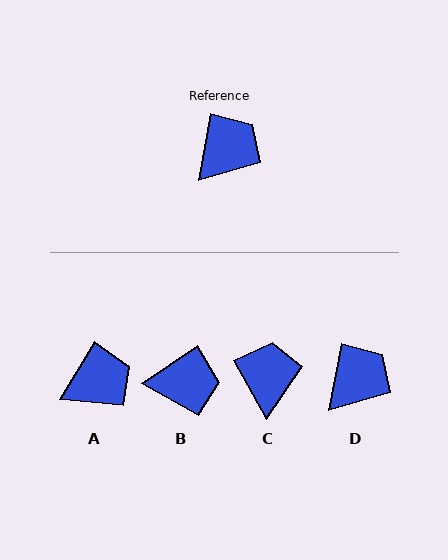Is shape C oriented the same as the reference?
No, it is off by about 39 degrees.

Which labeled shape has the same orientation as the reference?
D.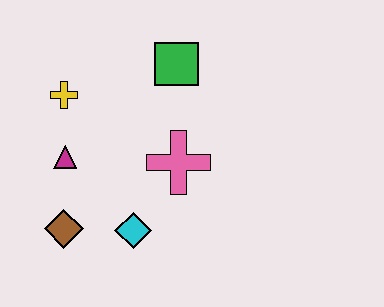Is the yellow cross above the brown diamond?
Yes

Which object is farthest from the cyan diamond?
The green square is farthest from the cyan diamond.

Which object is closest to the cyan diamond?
The brown diamond is closest to the cyan diamond.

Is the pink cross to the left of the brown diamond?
No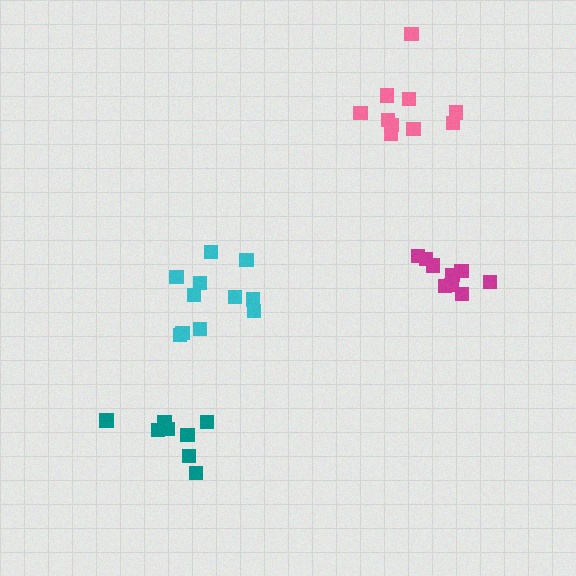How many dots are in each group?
Group 1: 8 dots, Group 2: 9 dots, Group 3: 10 dots, Group 4: 11 dots (38 total).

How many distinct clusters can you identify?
There are 4 distinct clusters.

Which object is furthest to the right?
The magenta cluster is rightmost.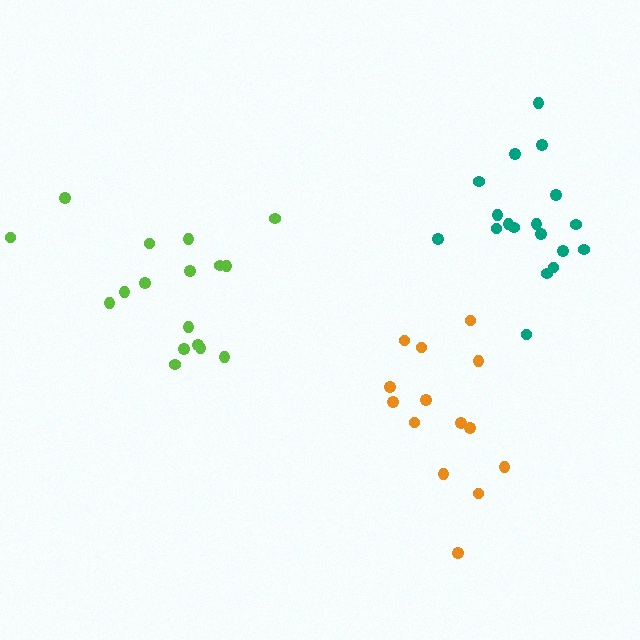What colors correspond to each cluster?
The clusters are colored: orange, teal, lime.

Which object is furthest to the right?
The teal cluster is rightmost.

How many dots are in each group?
Group 1: 14 dots, Group 2: 18 dots, Group 3: 17 dots (49 total).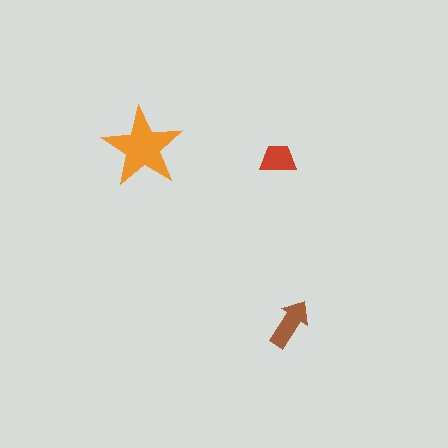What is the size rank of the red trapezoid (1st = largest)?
3rd.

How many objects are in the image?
There are 3 objects in the image.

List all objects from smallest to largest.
The red trapezoid, the brown arrow, the orange star.